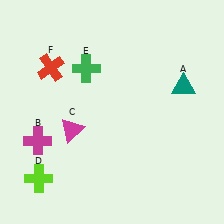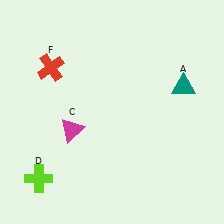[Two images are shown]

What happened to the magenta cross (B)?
The magenta cross (B) was removed in Image 2. It was in the bottom-left area of Image 1.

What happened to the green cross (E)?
The green cross (E) was removed in Image 2. It was in the top-left area of Image 1.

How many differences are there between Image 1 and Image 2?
There are 2 differences between the two images.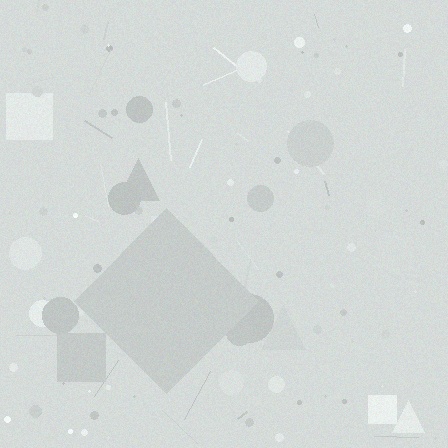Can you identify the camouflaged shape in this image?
The camouflaged shape is a diamond.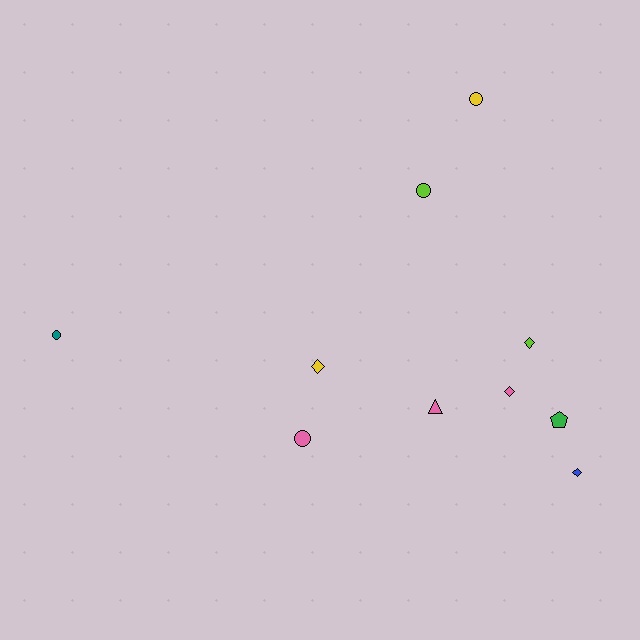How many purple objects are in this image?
There are no purple objects.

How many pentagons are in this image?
There is 1 pentagon.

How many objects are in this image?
There are 10 objects.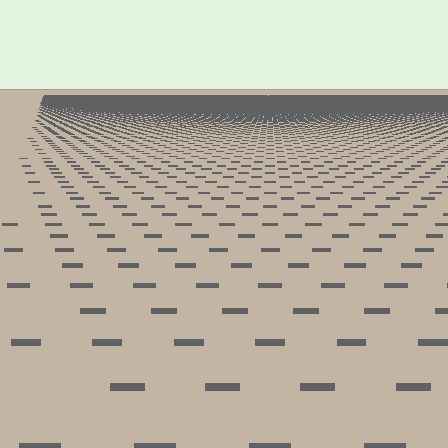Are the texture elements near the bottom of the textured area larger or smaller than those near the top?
Larger. Near the bottom, elements are closer to the viewer and appear at a bigger on-screen size.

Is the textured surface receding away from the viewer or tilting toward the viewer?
The surface is receding away from the viewer. Texture elements get smaller and denser toward the top.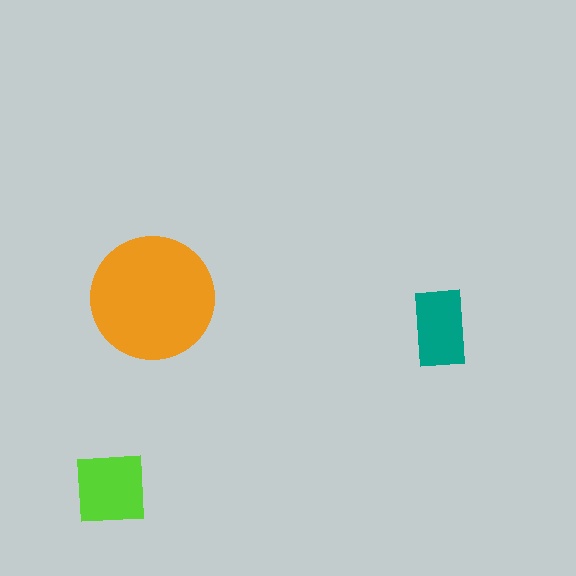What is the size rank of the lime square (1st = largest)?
2nd.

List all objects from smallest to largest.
The teal rectangle, the lime square, the orange circle.